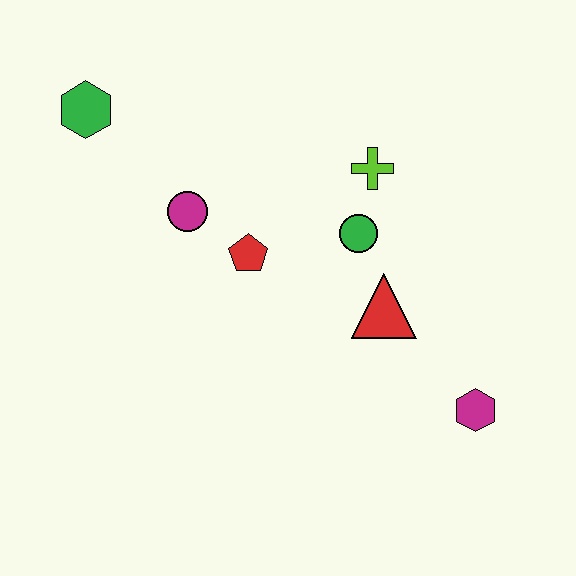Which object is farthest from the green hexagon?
The magenta hexagon is farthest from the green hexagon.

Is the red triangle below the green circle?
Yes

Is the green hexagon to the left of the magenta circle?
Yes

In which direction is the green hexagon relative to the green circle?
The green hexagon is to the left of the green circle.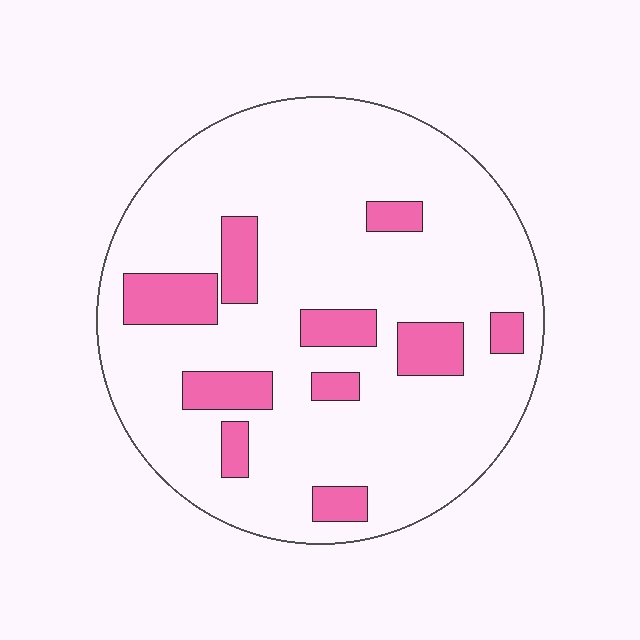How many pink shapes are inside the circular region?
10.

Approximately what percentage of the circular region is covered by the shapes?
Approximately 15%.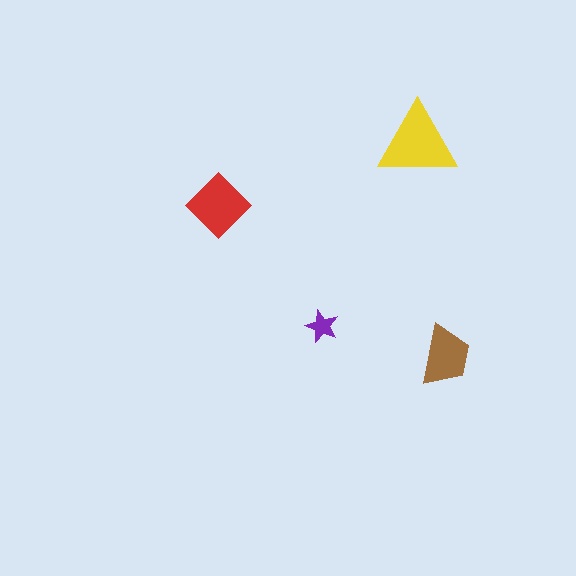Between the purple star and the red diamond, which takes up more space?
The red diamond.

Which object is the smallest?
The purple star.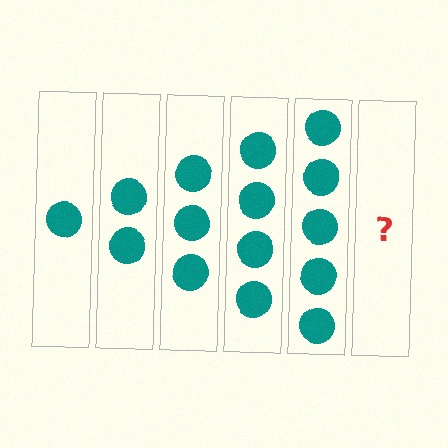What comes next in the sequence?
The next element should be 6 circles.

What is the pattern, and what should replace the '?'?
The pattern is that each step adds one more circle. The '?' should be 6 circles.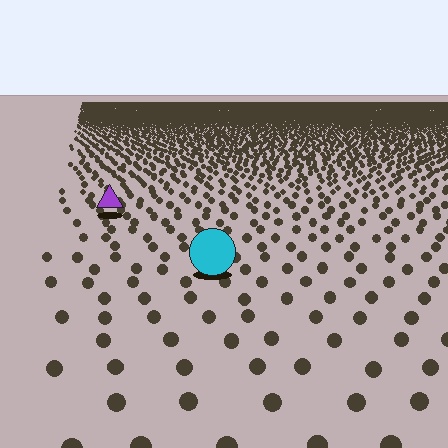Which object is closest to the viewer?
The cyan circle is closest. The texture marks near it are larger and more spread out.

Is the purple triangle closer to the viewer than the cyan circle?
No. The cyan circle is closer — you can tell from the texture gradient: the ground texture is coarser near it.